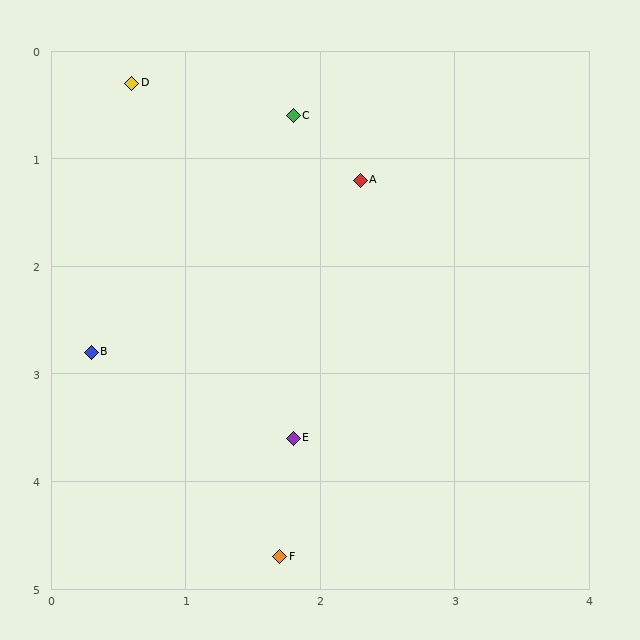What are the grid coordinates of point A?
Point A is at approximately (2.3, 1.2).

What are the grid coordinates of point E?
Point E is at approximately (1.8, 3.6).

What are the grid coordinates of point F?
Point F is at approximately (1.7, 4.7).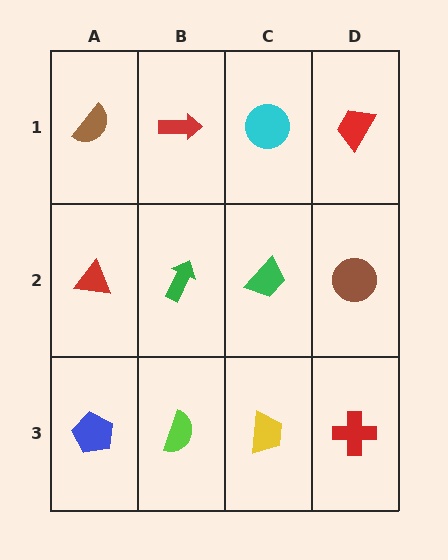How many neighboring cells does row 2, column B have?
4.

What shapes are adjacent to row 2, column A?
A brown semicircle (row 1, column A), a blue pentagon (row 3, column A), a green arrow (row 2, column B).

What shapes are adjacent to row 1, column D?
A brown circle (row 2, column D), a cyan circle (row 1, column C).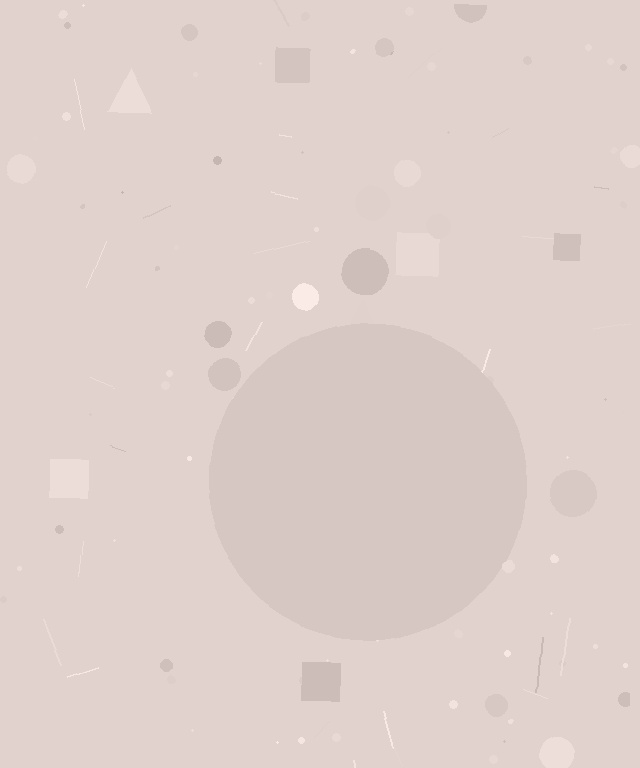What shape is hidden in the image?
A circle is hidden in the image.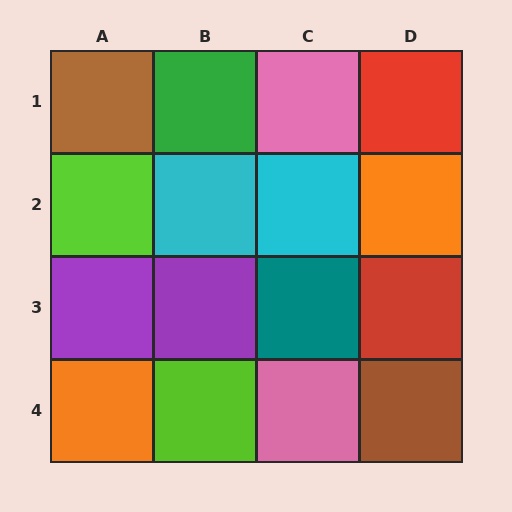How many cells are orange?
2 cells are orange.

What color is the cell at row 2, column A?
Lime.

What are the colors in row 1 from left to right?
Brown, green, pink, red.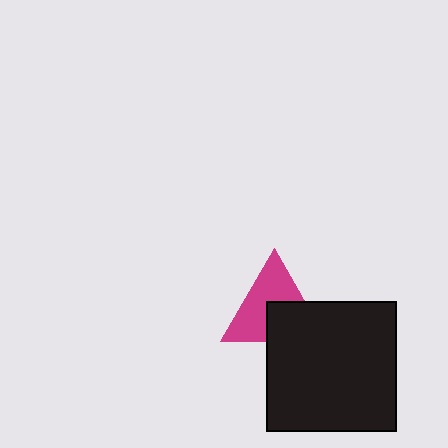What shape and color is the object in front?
The object in front is a black square.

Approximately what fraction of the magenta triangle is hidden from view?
Roughly 40% of the magenta triangle is hidden behind the black square.